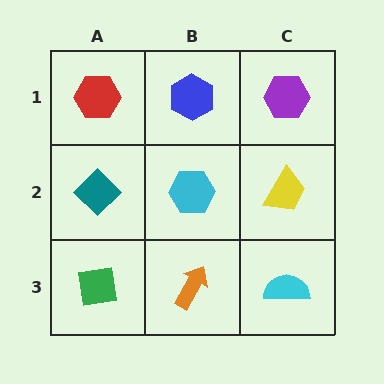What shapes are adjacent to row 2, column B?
A blue hexagon (row 1, column B), an orange arrow (row 3, column B), a teal diamond (row 2, column A), a yellow trapezoid (row 2, column C).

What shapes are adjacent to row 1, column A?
A teal diamond (row 2, column A), a blue hexagon (row 1, column B).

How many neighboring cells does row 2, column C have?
3.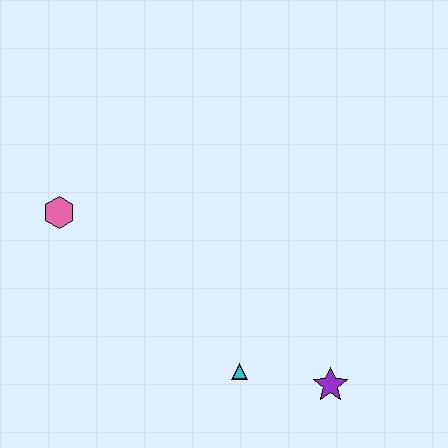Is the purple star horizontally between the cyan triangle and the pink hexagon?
No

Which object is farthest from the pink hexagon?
The purple star is farthest from the pink hexagon.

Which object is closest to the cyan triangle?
The purple star is closest to the cyan triangle.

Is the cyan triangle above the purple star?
Yes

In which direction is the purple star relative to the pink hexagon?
The purple star is to the right of the pink hexagon.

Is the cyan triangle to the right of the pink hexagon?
Yes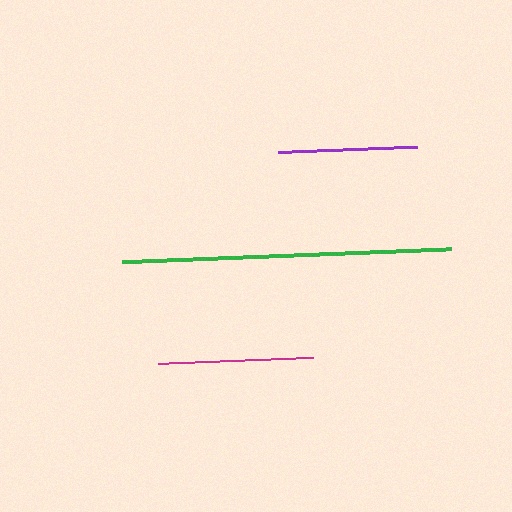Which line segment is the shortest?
The purple line is the shortest at approximately 140 pixels.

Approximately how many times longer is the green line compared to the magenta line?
The green line is approximately 2.1 times the length of the magenta line.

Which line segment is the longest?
The green line is the longest at approximately 330 pixels.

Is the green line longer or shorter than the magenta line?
The green line is longer than the magenta line.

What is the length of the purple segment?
The purple segment is approximately 140 pixels long.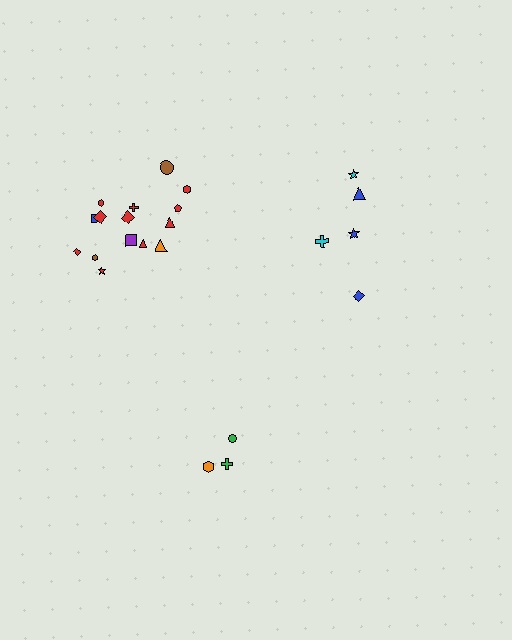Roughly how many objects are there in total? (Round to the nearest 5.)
Roughly 25 objects in total.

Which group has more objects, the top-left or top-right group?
The top-left group.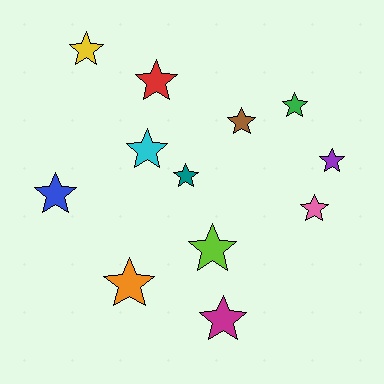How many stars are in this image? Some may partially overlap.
There are 12 stars.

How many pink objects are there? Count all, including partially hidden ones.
There is 1 pink object.